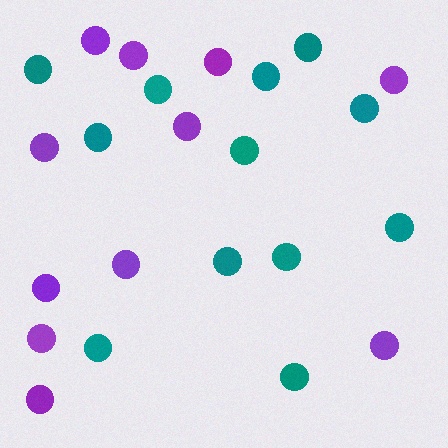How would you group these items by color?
There are 2 groups: one group of purple circles (11) and one group of teal circles (12).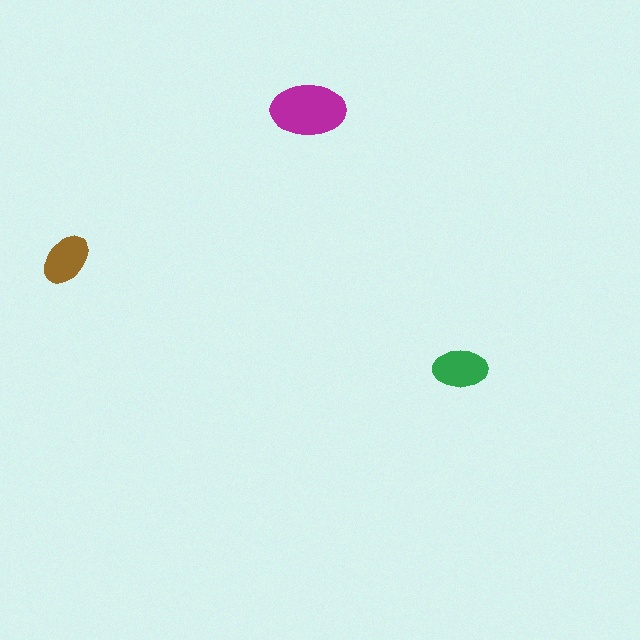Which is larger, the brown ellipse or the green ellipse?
The green one.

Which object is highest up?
The magenta ellipse is topmost.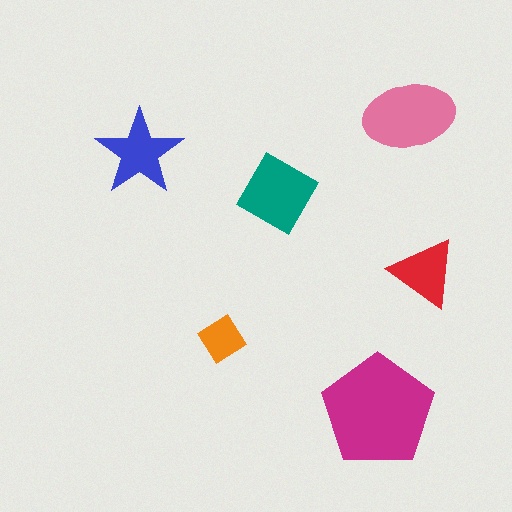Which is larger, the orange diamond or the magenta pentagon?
The magenta pentagon.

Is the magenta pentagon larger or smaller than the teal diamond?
Larger.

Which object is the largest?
The magenta pentagon.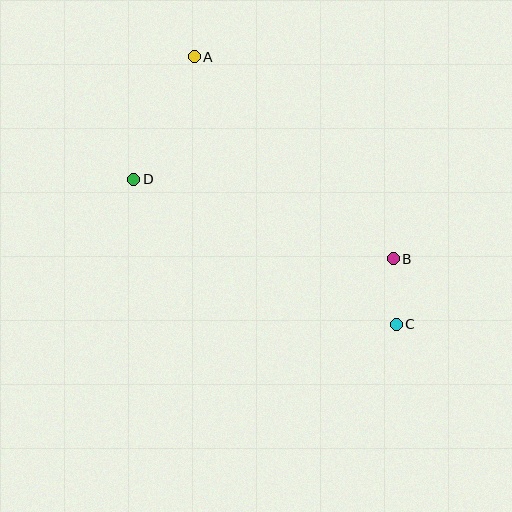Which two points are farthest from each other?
Points A and C are farthest from each other.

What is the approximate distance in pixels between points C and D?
The distance between C and D is approximately 300 pixels.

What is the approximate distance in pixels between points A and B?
The distance between A and B is approximately 283 pixels.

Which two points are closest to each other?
Points B and C are closest to each other.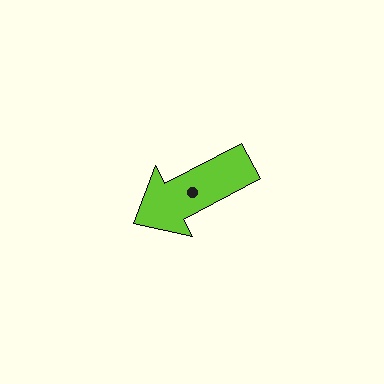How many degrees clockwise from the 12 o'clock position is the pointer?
Approximately 242 degrees.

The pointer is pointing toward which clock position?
Roughly 8 o'clock.